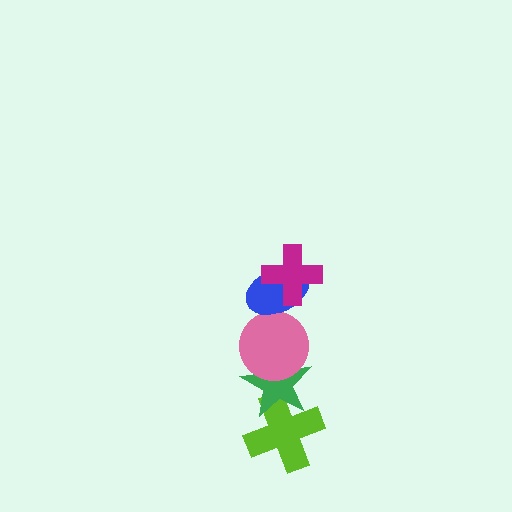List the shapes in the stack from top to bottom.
From top to bottom: the magenta cross, the blue ellipse, the pink circle, the green star, the lime cross.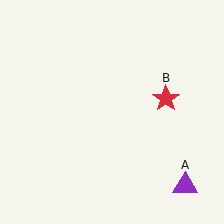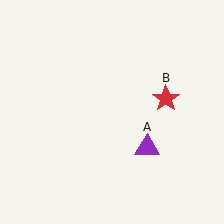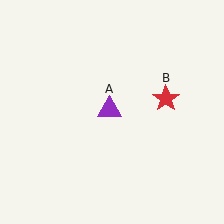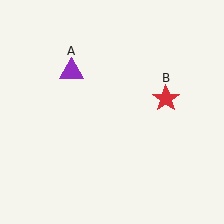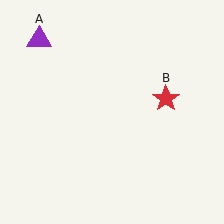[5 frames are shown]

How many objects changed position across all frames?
1 object changed position: purple triangle (object A).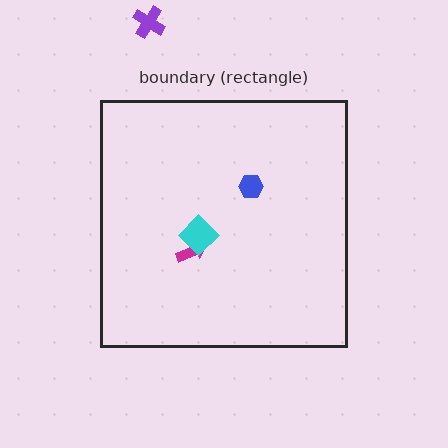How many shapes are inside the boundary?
3 inside, 1 outside.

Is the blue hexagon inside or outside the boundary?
Inside.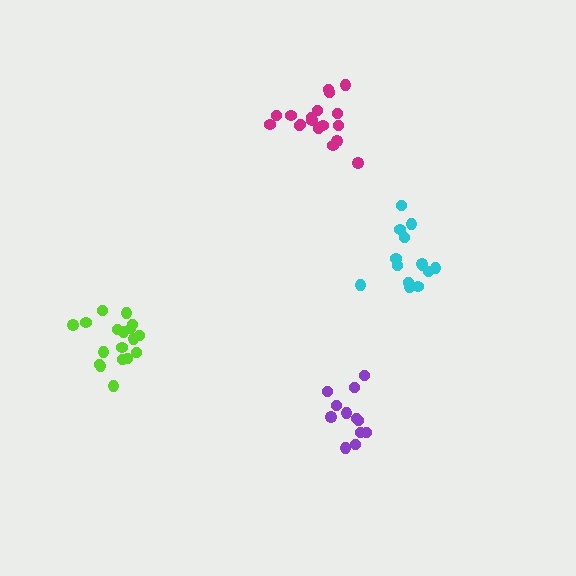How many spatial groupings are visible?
There are 4 spatial groupings.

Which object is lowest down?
The purple cluster is bottommost.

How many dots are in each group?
Group 1: 18 dots, Group 2: 14 dots, Group 3: 12 dots, Group 4: 18 dots (62 total).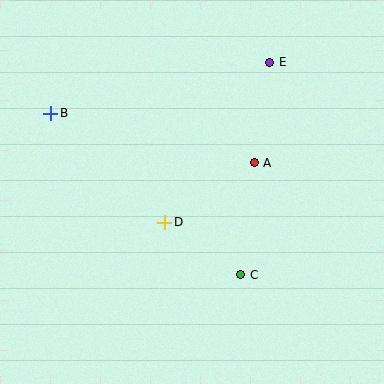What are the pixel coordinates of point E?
Point E is at (270, 62).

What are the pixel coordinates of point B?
Point B is at (51, 113).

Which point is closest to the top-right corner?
Point E is closest to the top-right corner.